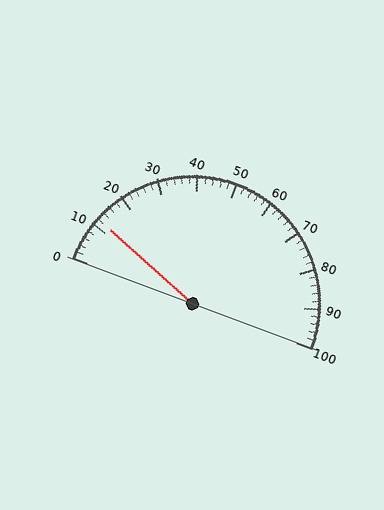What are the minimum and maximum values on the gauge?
The gauge ranges from 0 to 100.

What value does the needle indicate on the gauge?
The needle indicates approximately 12.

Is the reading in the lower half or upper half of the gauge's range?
The reading is in the lower half of the range (0 to 100).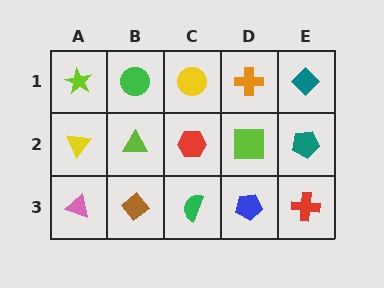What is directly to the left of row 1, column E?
An orange cross.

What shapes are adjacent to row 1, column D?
A lime square (row 2, column D), a yellow circle (row 1, column C), a teal diamond (row 1, column E).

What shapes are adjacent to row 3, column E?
A teal pentagon (row 2, column E), a blue pentagon (row 3, column D).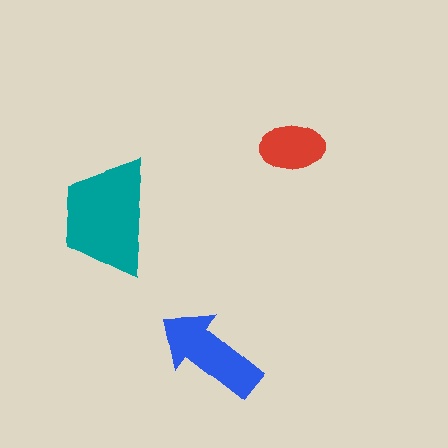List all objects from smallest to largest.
The red ellipse, the blue arrow, the teal trapezoid.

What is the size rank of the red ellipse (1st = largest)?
3rd.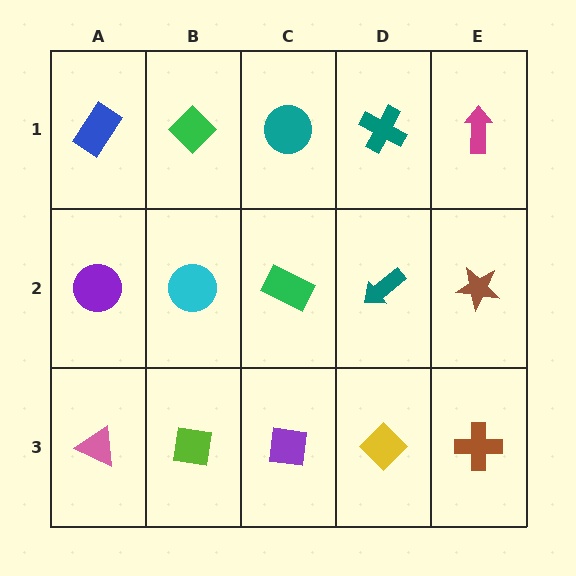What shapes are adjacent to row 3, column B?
A cyan circle (row 2, column B), a pink triangle (row 3, column A), a purple square (row 3, column C).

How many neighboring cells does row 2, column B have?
4.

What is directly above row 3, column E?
A brown star.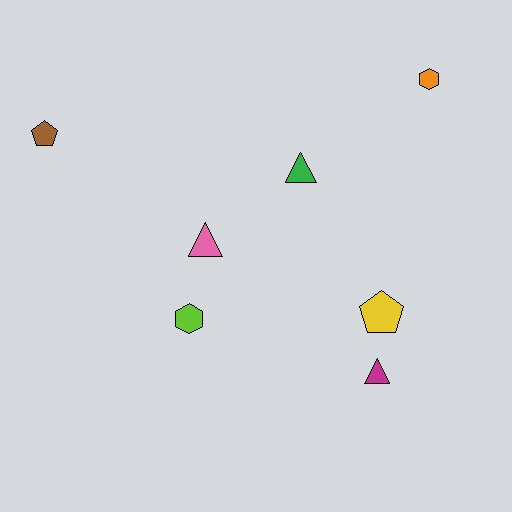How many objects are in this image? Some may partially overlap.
There are 7 objects.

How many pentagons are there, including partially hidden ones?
There are 2 pentagons.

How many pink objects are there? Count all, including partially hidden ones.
There is 1 pink object.